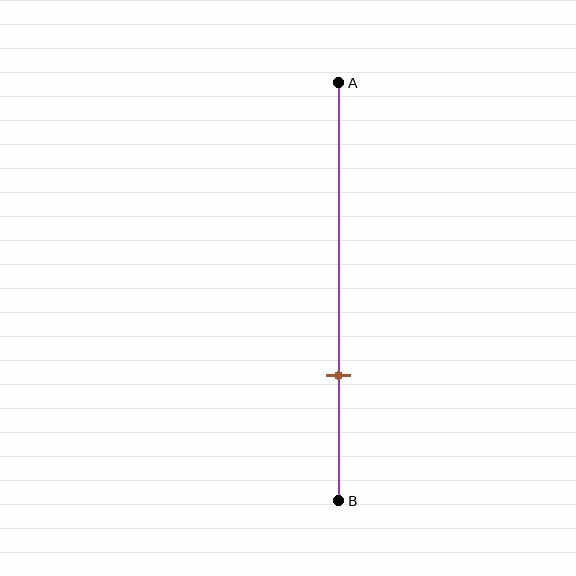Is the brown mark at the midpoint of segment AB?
No, the mark is at about 70% from A, not at the 50% midpoint.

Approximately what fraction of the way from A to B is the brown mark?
The brown mark is approximately 70% of the way from A to B.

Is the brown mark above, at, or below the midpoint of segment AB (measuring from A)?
The brown mark is below the midpoint of segment AB.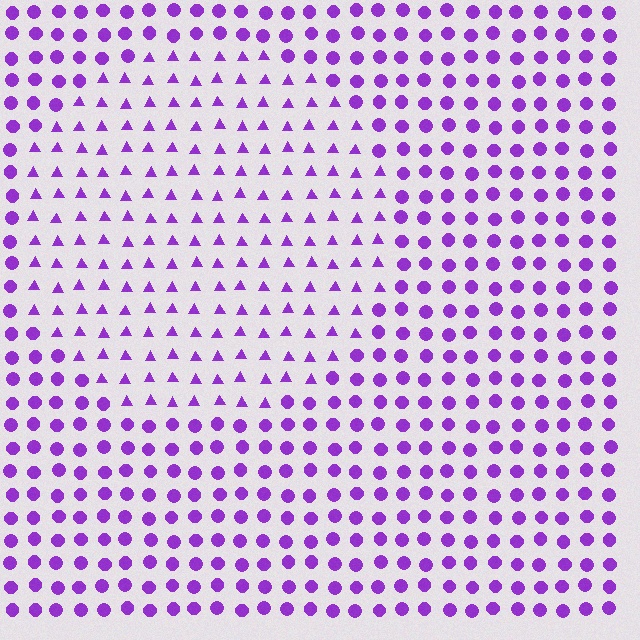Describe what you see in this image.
The image is filled with small purple elements arranged in a uniform grid. A circle-shaped region contains triangles, while the surrounding area contains circles. The boundary is defined purely by the change in element shape.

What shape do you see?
I see a circle.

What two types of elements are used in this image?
The image uses triangles inside the circle region and circles outside it.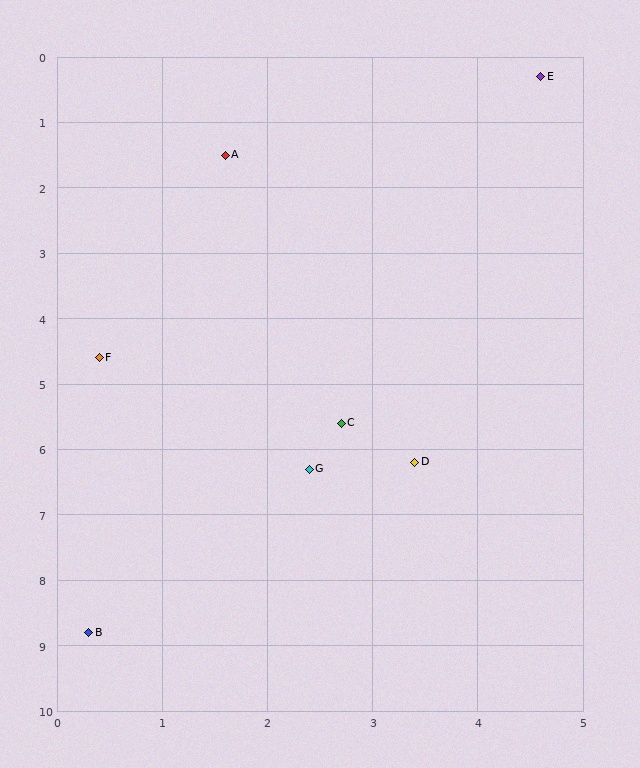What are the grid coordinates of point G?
Point G is at approximately (2.4, 6.3).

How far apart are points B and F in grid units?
Points B and F are about 4.2 grid units apart.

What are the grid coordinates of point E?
Point E is at approximately (4.6, 0.3).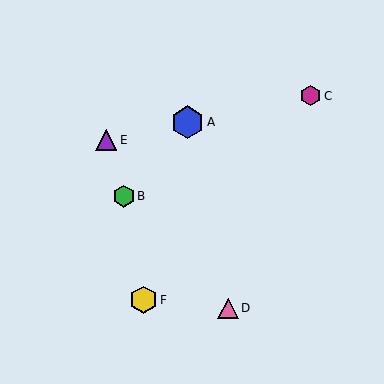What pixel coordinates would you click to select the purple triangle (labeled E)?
Click at (106, 140) to select the purple triangle E.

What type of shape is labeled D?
Shape D is a pink triangle.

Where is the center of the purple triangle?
The center of the purple triangle is at (106, 140).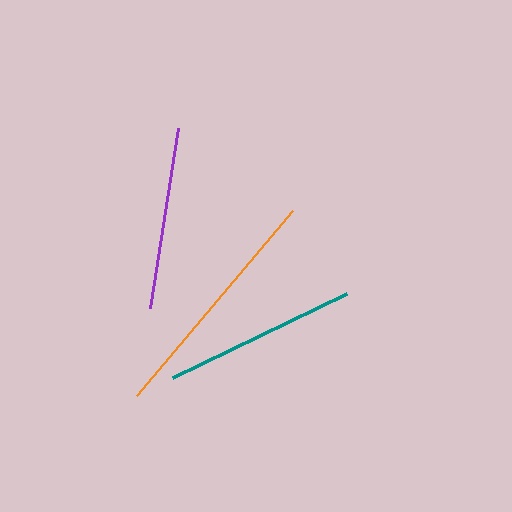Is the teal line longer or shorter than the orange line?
The orange line is longer than the teal line.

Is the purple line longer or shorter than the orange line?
The orange line is longer than the purple line.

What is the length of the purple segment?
The purple segment is approximately 182 pixels long.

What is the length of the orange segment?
The orange segment is approximately 242 pixels long.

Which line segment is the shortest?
The purple line is the shortest at approximately 182 pixels.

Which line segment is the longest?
The orange line is the longest at approximately 242 pixels.